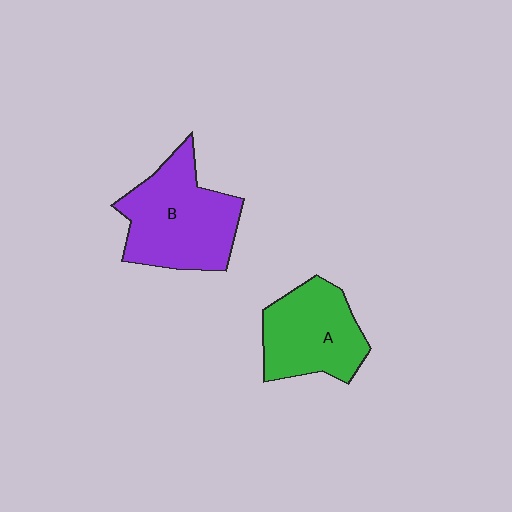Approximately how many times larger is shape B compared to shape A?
Approximately 1.2 times.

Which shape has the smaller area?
Shape A (green).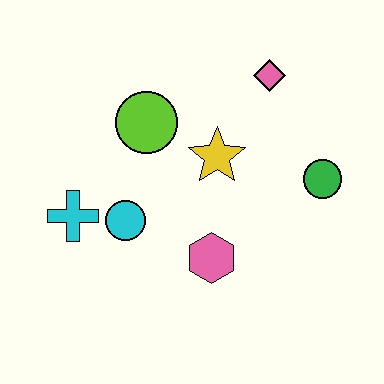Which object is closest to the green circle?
The yellow star is closest to the green circle.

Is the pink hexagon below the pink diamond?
Yes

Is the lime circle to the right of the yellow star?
No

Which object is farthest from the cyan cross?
The green circle is farthest from the cyan cross.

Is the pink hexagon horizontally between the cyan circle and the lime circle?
No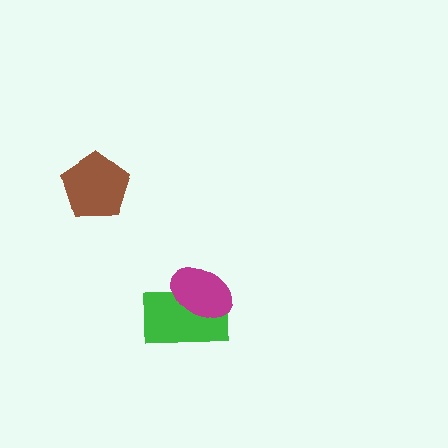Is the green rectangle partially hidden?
Yes, it is partially covered by another shape.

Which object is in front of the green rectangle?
The magenta ellipse is in front of the green rectangle.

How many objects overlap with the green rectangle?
1 object overlaps with the green rectangle.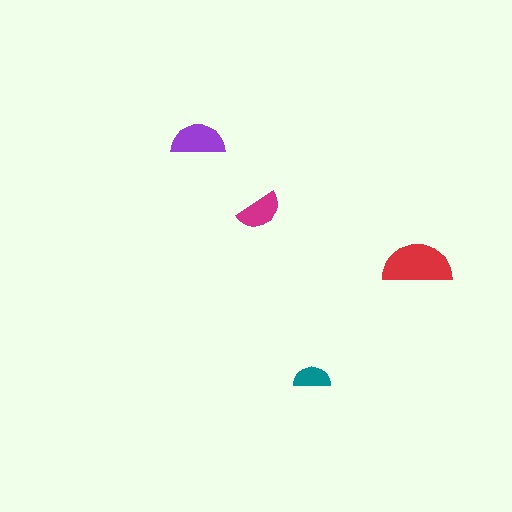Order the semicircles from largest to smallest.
the red one, the purple one, the magenta one, the teal one.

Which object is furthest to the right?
The red semicircle is rightmost.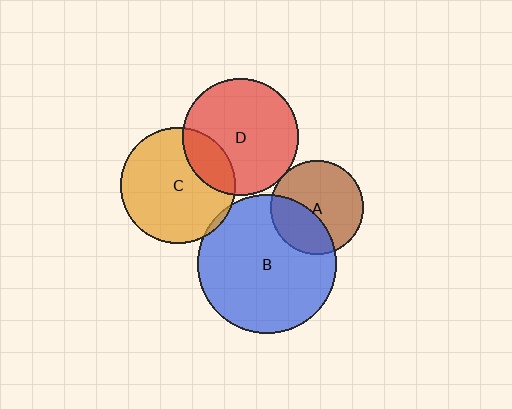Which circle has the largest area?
Circle B (blue).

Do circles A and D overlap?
Yes.